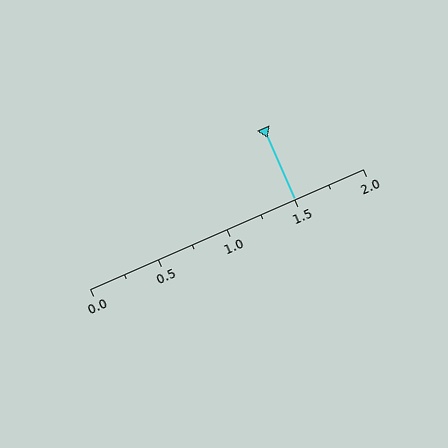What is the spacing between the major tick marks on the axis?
The major ticks are spaced 0.5 apart.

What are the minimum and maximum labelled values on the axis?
The axis runs from 0.0 to 2.0.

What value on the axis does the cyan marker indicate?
The marker indicates approximately 1.5.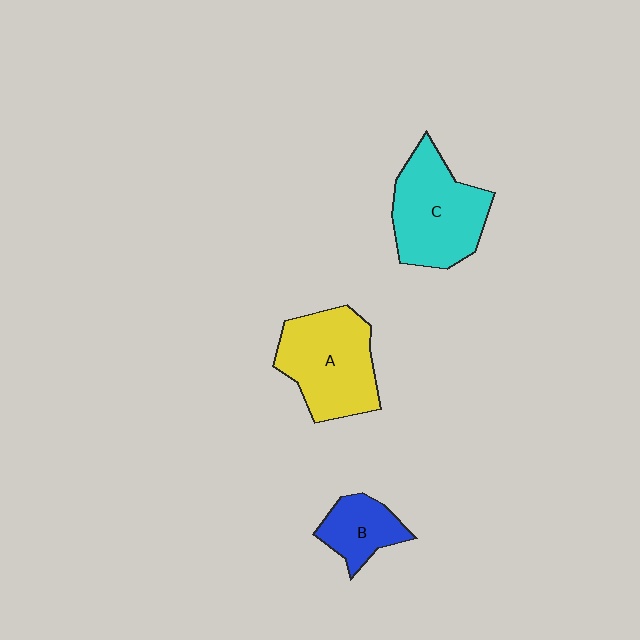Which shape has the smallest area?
Shape B (blue).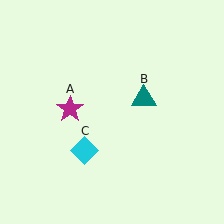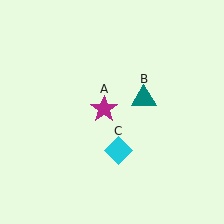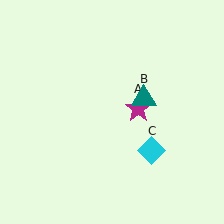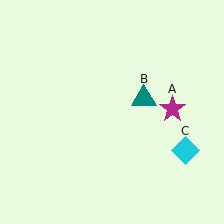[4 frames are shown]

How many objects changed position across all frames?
2 objects changed position: magenta star (object A), cyan diamond (object C).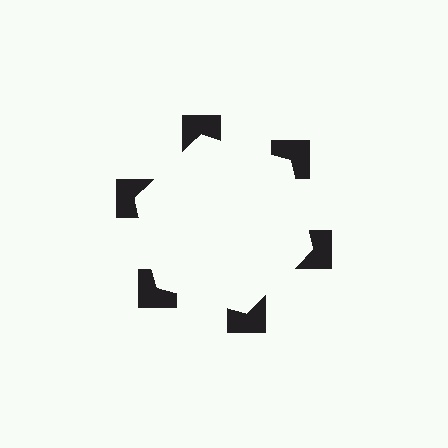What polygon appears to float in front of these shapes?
An illusory hexagon — its edges are inferred from the aligned wedge cuts in the notched squares, not physically drawn.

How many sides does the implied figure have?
6 sides.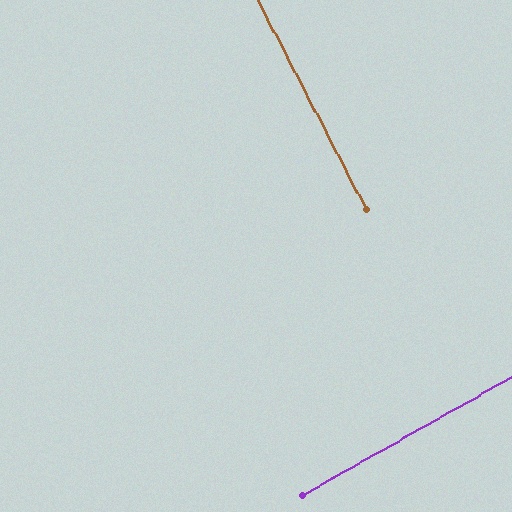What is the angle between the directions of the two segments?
Approximately 88 degrees.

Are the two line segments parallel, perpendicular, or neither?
Perpendicular — they meet at approximately 88°.